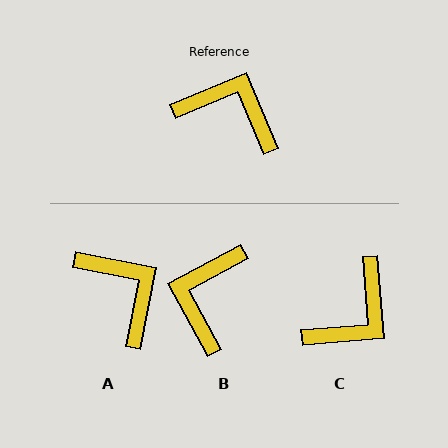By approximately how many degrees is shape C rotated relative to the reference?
Approximately 108 degrees clockwise.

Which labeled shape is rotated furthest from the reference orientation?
C, about 108 degrees away.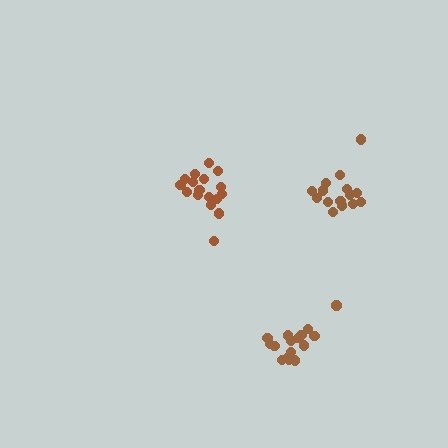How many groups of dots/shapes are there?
There are 3 groups.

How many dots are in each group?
Group 1: 15 dots, Group 2: 19 dots, Group 3: 16 dots (50 total).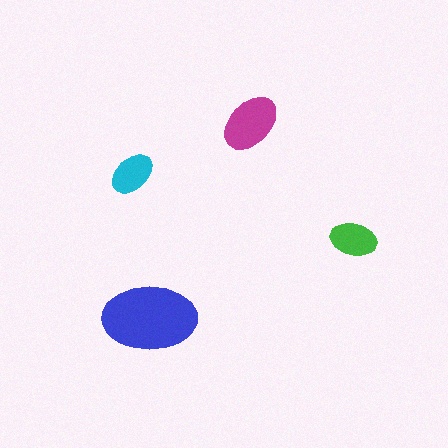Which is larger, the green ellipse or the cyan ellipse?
The green one.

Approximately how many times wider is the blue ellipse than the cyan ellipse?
About 2 times wider.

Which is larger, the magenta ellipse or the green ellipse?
The magenta one.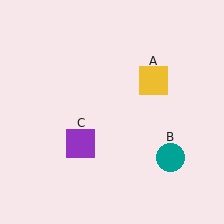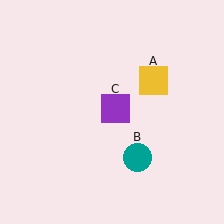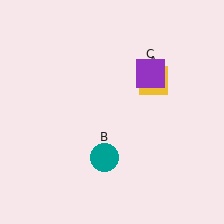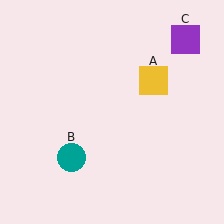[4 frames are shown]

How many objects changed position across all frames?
2 objects changed position: teal circle (object B), purple square (object C).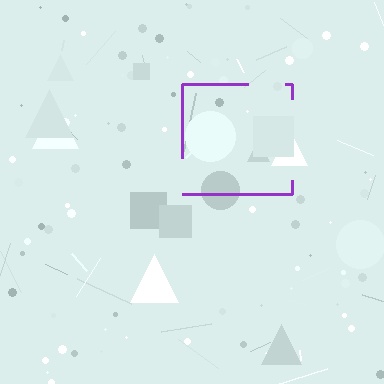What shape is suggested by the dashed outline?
The dashed outline suggests a square.